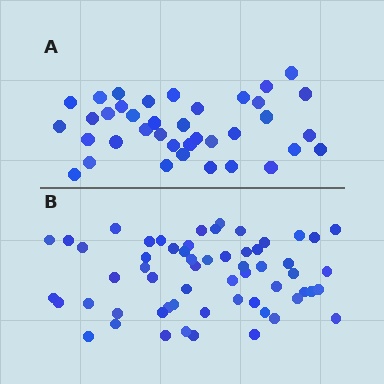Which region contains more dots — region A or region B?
Region B (the bottom region) has more dots.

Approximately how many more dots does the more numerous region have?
Region B has approximately 20 more dots than region A.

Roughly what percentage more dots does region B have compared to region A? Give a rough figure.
About 55% more.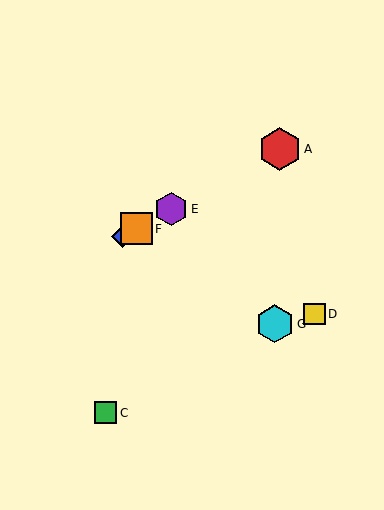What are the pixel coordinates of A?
Object A is at (280, 149).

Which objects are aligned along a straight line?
Objects A, B, E, F are aligned along a straight line.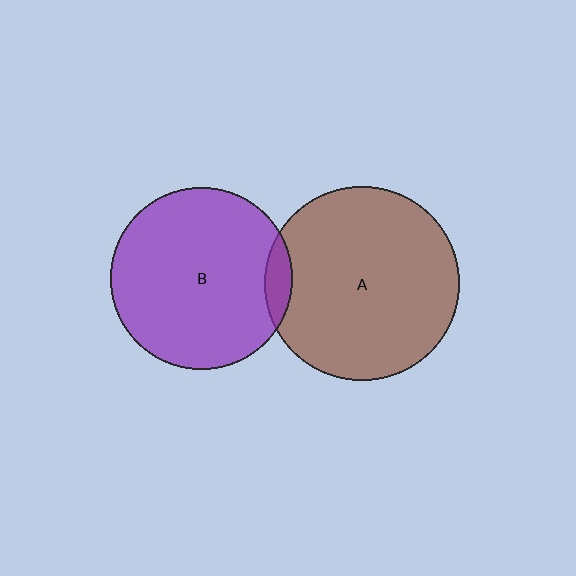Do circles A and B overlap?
Yes.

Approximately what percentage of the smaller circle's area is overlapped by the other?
Approximately 5%.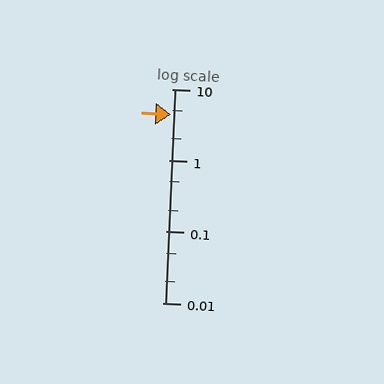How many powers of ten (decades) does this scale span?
The scale spans 3 decades, from 0.01 to 10.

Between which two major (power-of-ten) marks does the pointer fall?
The pointer is between 1 and 10.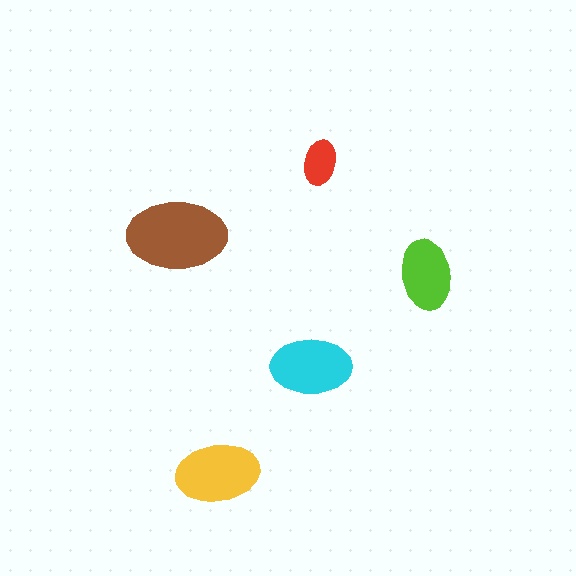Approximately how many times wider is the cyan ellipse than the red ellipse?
About 2 times wider.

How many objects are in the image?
There are 5 objects in the image.